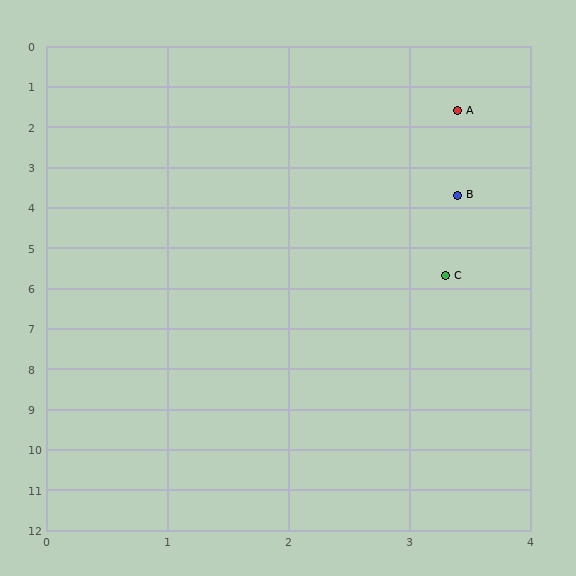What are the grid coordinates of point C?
Point C is at approximately (3.3, 5.7).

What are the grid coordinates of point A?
Point A is at approximately (3.4, 1.6).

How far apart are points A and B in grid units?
Points A and B are about 2.1 grid units apart.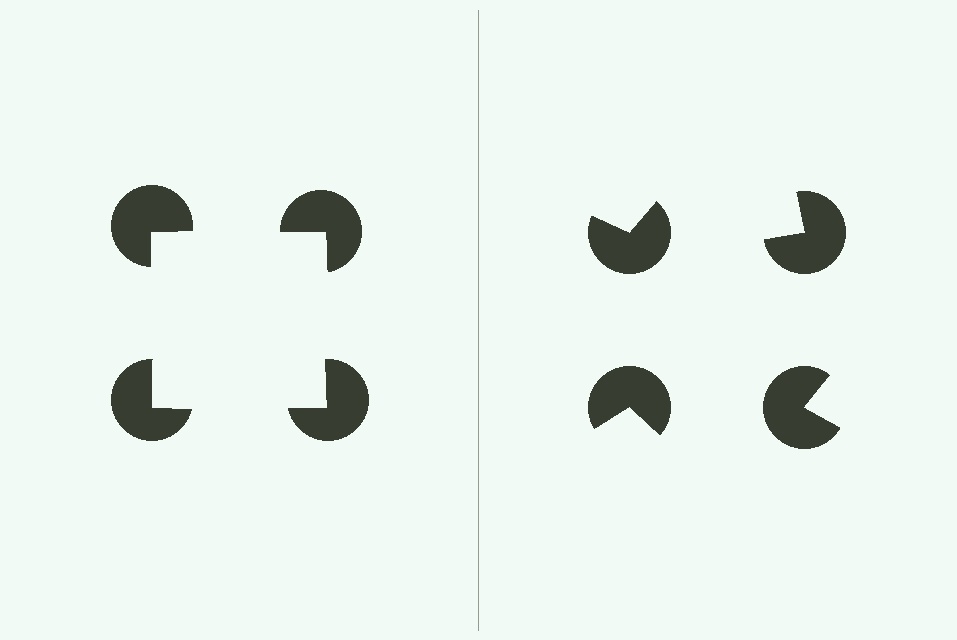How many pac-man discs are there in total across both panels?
8 — 4 on each side.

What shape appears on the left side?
An illusory square.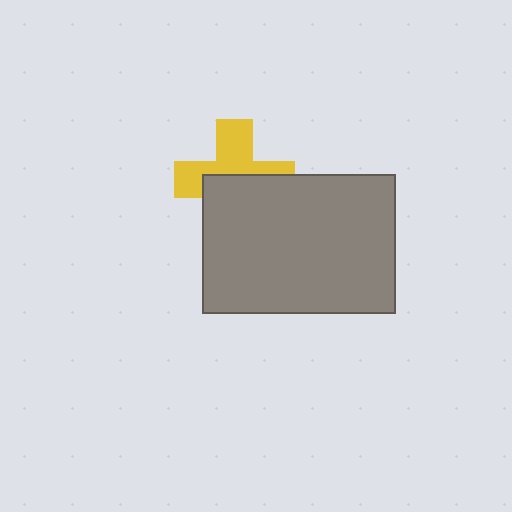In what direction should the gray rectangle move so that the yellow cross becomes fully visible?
The gray rectangle should move down. That is the shortest direction to clear the overlap and leave the yellow cross fully visible.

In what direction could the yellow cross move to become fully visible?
The yellow cross could move up. That would shift it out from behind the gray rectangle entirely.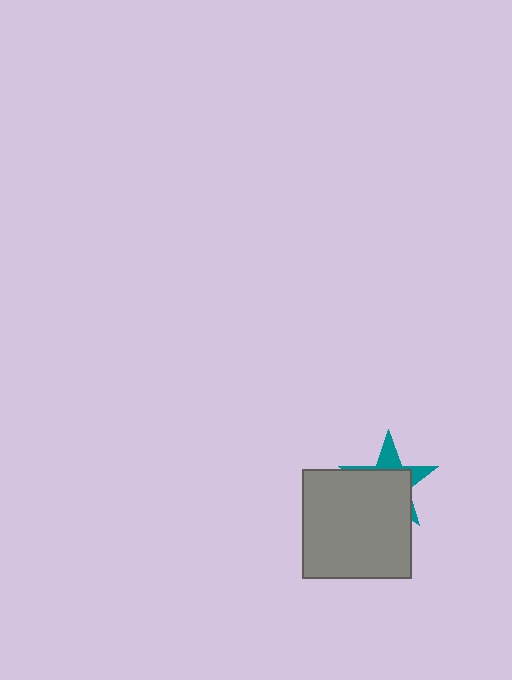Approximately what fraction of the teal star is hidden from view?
Roughly 65% of the teal star is hidden behind the gray square.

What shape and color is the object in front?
The object in front is a gray square.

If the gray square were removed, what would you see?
You would see the complete teal star.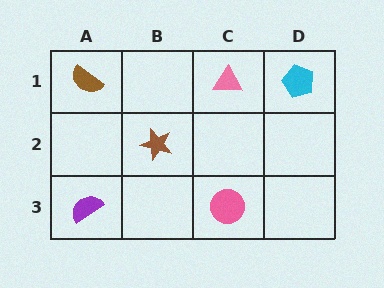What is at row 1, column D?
A cyan pentagon.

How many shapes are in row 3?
2 shapes.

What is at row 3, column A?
A purple semicircle.